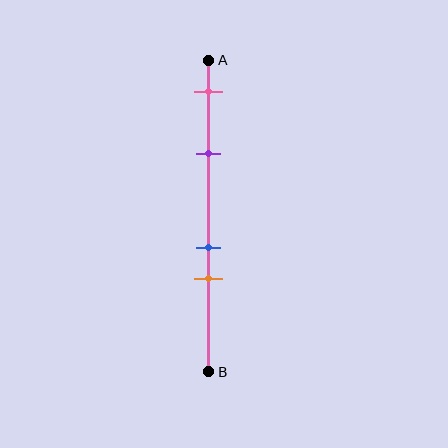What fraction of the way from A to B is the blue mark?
The blue mark is approximately 60% (0.6) of the way from A to B.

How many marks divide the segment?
There are 4 marks dividing the segment.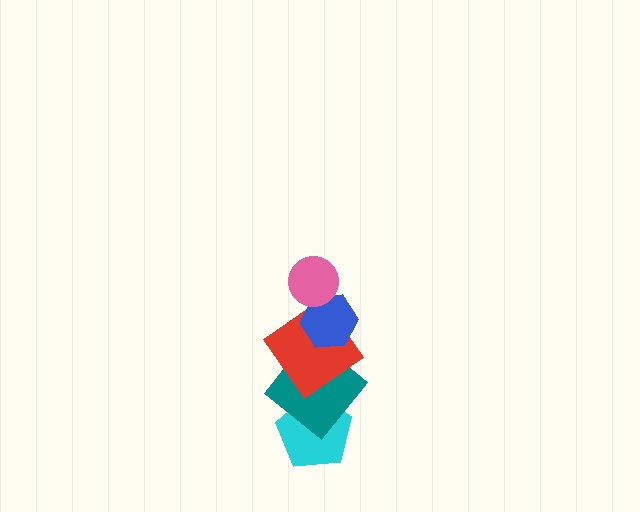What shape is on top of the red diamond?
The blue hexagon is on top of the red diamond.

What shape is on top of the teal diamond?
The red diamond is on top of the teal diamond.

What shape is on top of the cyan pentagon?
The teal diamond is on top of the cyan pentagon.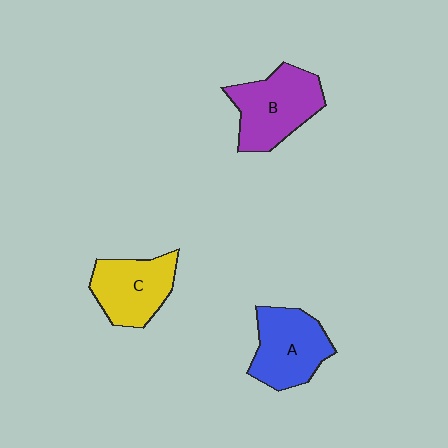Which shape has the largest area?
Shape B (purple).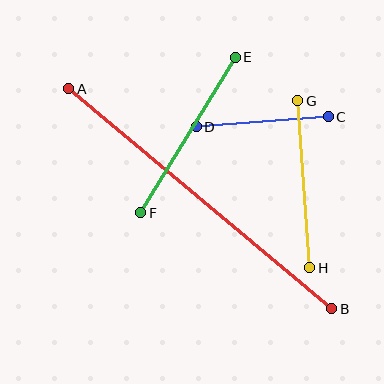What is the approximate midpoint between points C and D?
The midpoint is at approximately (262, 122) pixels.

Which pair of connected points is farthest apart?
Points A and B are farthest apart.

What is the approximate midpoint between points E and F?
The midpoint is at approximately (188, 135) pixels.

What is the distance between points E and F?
The distance is approximately 182 pixels.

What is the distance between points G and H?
The distance is approximately 167 pixels.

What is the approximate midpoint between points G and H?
The midpoint is at approximately (304, 184) pixels.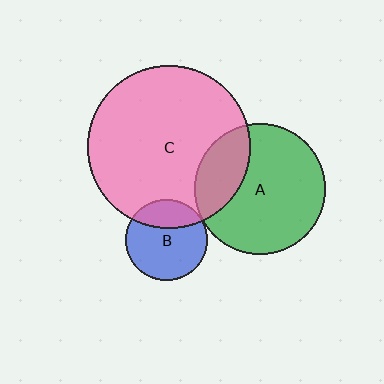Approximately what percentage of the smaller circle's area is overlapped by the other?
Approximately 25%.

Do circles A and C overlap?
Yes.